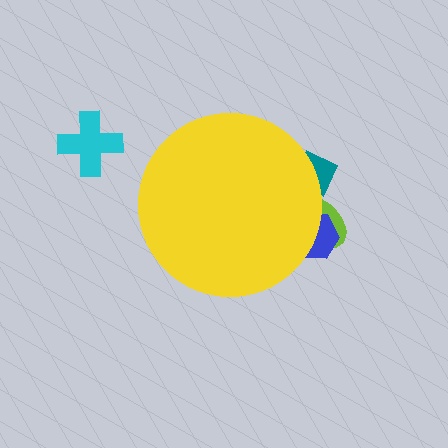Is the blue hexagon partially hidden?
Yes, the blue hexagon is partially hidden behind the yellow circle.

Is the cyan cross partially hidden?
No, the cyan cross is fully visible.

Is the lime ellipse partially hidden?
Yes, the lime ellipse is partially hidden behind the yellow circle.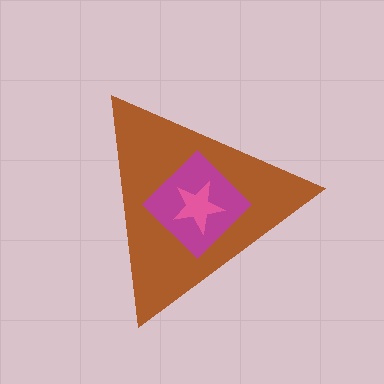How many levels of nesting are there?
3.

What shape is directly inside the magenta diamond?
The pink star.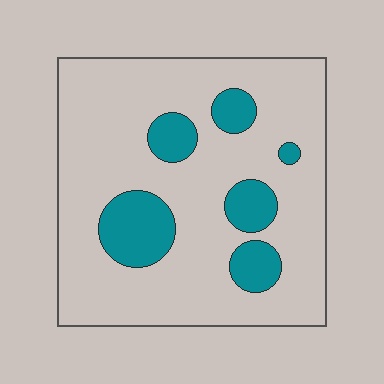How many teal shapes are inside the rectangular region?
6.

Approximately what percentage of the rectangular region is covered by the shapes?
Approximately 20%.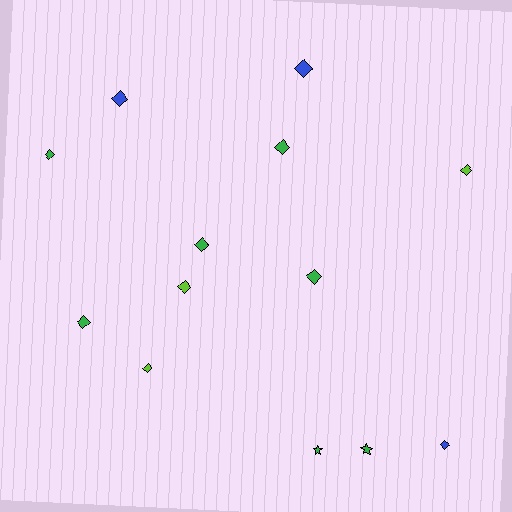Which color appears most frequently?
Green, with 7 objects.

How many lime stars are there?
There are no lime stars.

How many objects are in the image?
There are 13 objects.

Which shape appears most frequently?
Diamond, with 11 objects.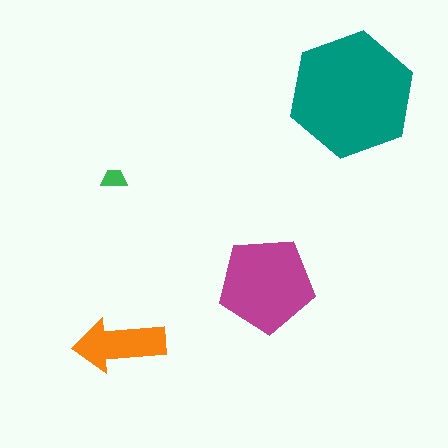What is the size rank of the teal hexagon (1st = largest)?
1st.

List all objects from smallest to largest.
The green trapezoid, the orange arrow, the magenta pentagon, the teal hexagon.